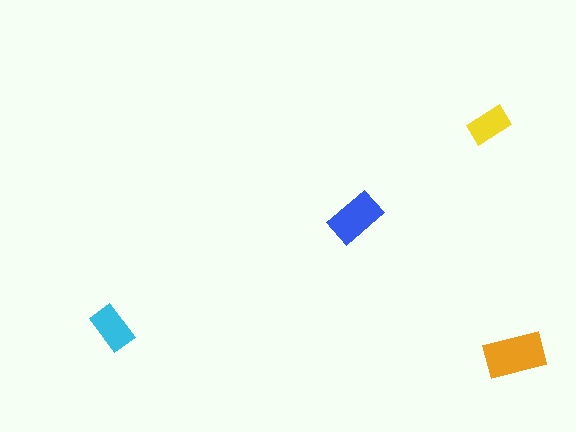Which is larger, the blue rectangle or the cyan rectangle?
The blue one.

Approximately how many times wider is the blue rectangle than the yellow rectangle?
About 1.5 times wider.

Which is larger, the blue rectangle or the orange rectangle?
The orange one.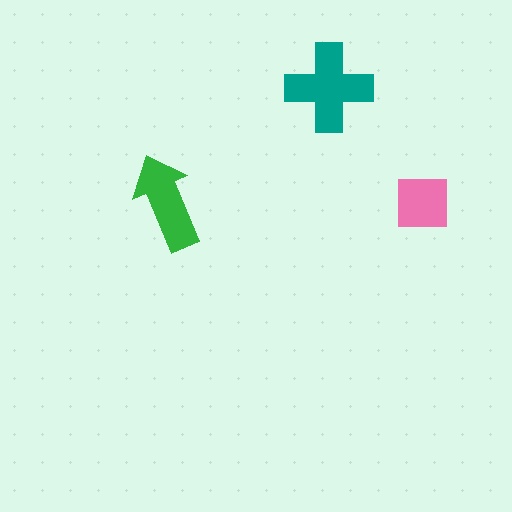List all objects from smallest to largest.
The pink square, the green arrow, the teal cross.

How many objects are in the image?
There are 3 objects in the image.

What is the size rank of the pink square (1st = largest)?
3rd.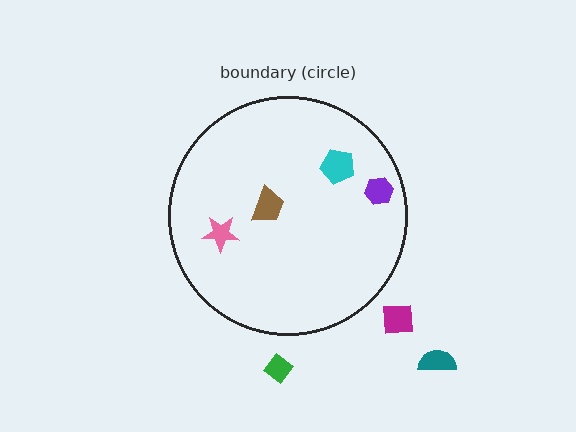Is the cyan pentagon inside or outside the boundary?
Inside.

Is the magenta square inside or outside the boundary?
Outside.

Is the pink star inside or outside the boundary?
Inside.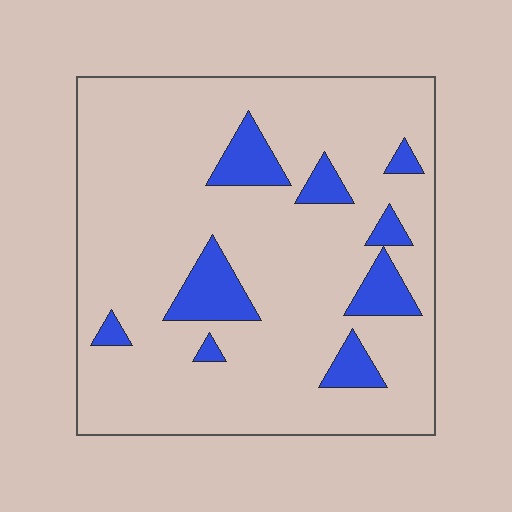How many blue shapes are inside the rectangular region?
9.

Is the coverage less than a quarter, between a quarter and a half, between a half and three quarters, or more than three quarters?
Less than a quarter.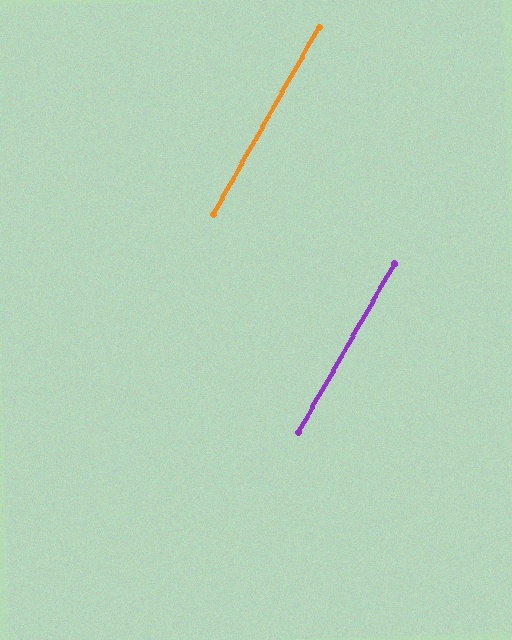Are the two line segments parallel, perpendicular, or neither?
Parallel — their directions differ by only 0.1°.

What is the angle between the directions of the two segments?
Approximately 0 degrees.